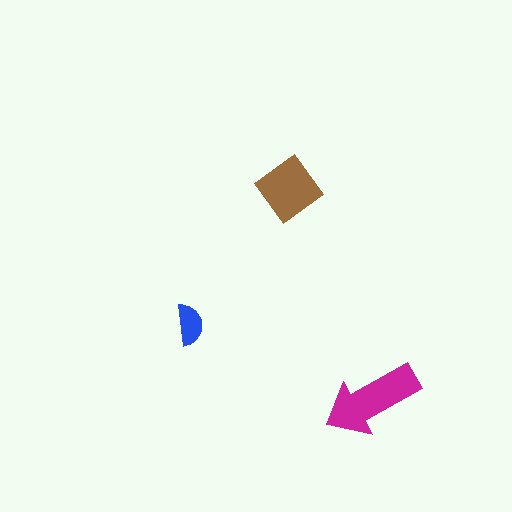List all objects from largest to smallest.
The magenta arrow, the brown diamond, the blue semicircle.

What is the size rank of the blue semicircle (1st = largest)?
3rd.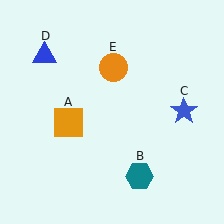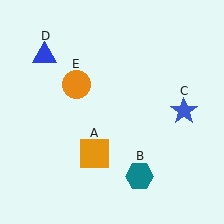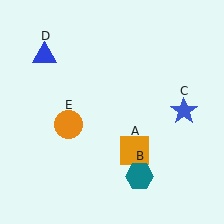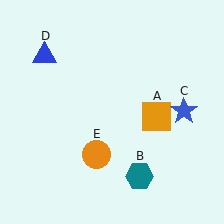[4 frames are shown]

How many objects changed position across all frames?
2 objects changed position: orange square (object A), orange circle (object E).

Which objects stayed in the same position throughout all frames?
Teal hexagon (object B) and blue star (object C) and blue triangle (object D) remained stationary.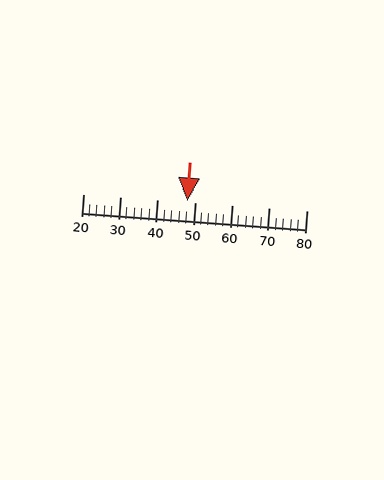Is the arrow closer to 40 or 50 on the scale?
The arrow is closer to 50.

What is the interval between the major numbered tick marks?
The major tick marks are spaced 10 units apart.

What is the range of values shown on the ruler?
The ruler shows values from 20 to 80.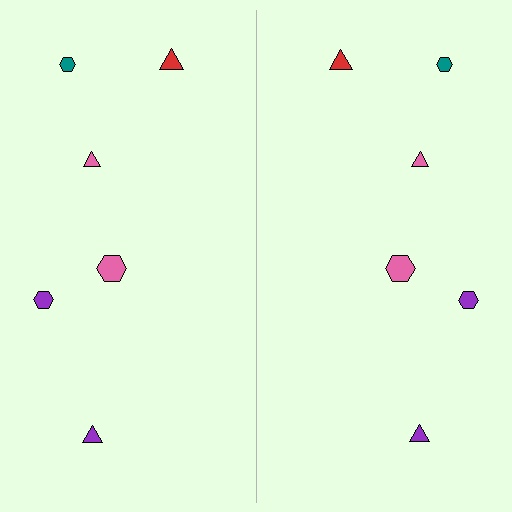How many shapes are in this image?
There are 12 shapes in this image.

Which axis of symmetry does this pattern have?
The pattern has a vertical axis of symmetry running through the center of the image.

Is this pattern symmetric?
Yes, this pattern has bilateral (reflection) symmetry.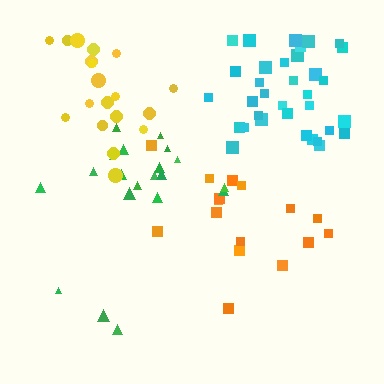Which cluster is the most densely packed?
Cyan.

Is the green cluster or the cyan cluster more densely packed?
Cyan.